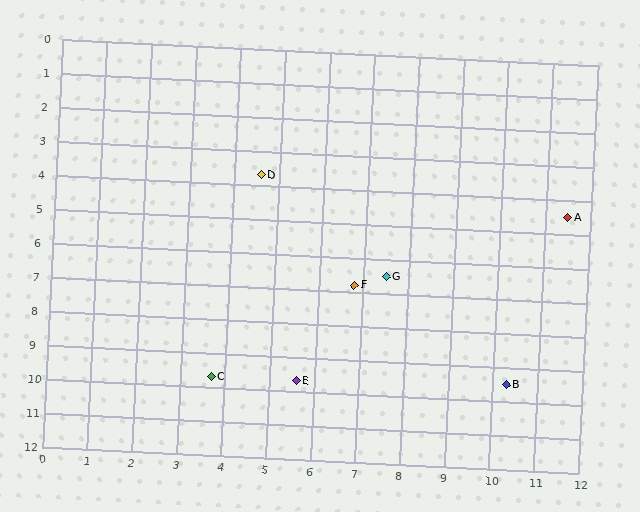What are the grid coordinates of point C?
Point C is at approximately (3.7, 9.7).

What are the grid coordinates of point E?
Point E is at approximately (5.6, 9.7).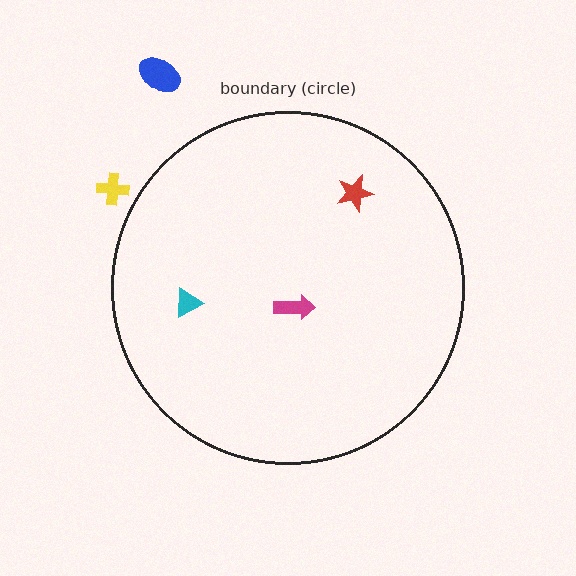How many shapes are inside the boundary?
3 inside, 2 outside.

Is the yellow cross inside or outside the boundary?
Outside.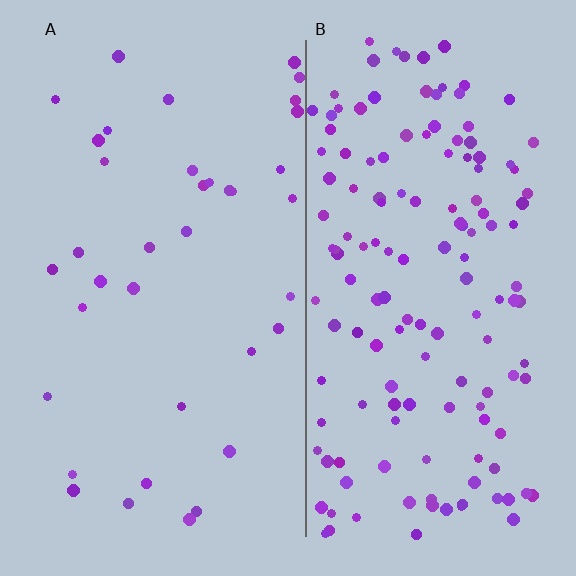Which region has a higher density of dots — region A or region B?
B (the right).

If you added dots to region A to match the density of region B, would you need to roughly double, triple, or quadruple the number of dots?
Approximately quadruple.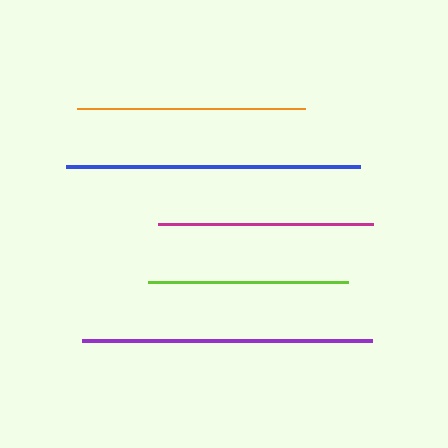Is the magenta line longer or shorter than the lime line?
The magenta line is longer than the lime line.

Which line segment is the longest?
The blue line is the longest at approximately 294 pixels.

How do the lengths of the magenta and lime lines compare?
The magenta and lime lines are approximately the same length.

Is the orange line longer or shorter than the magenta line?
The orange line is longer than the magenta line.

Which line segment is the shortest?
The lime line is the shortest at approximately 200 pixels.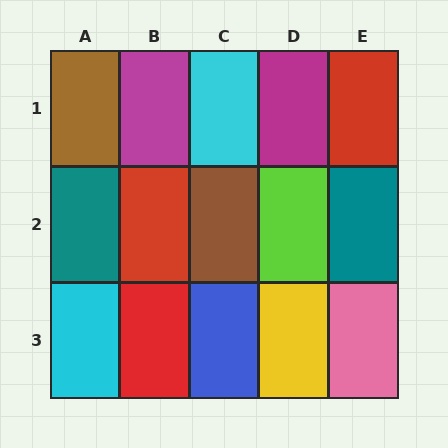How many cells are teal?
2 cells are teal.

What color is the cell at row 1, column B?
Magenta.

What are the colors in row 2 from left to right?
Teal, red, brown, lime, teal.